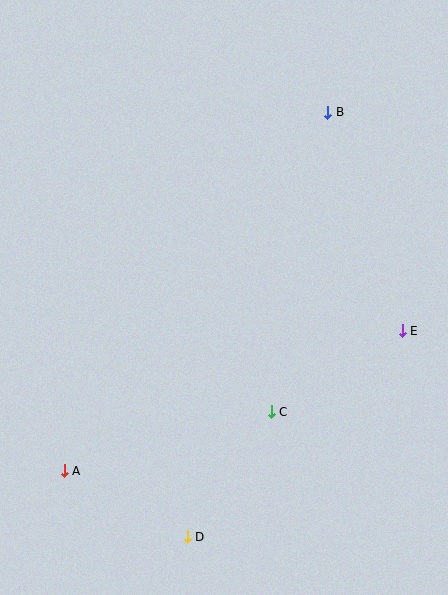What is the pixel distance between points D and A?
The distance between D and A is 140 pixels.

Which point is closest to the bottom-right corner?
Point C is closest to the bottom-right corner.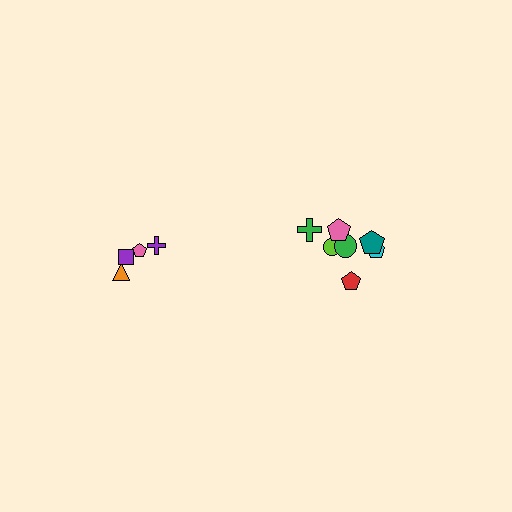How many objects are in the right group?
There are 7 objects.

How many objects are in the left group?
There are 4 objects.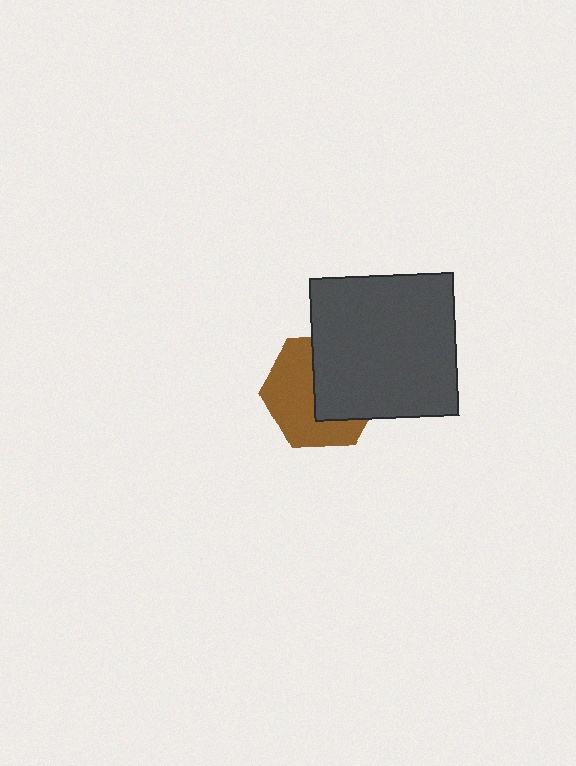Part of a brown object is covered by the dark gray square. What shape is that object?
It is a hexagon.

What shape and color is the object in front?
The object in front is a dark gray square.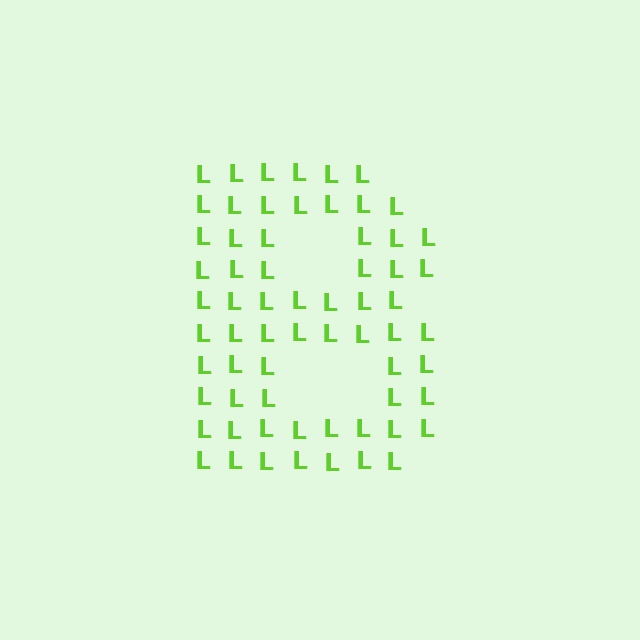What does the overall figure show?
The overall figure shows the letter B.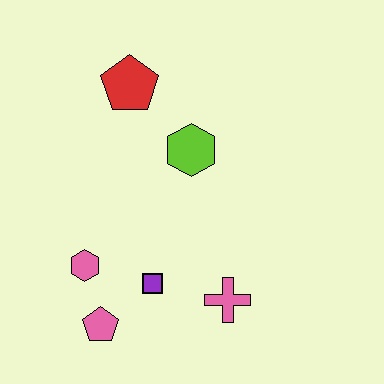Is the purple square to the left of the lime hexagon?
Yes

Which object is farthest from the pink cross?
The red pentagon is farthest from the pink cross.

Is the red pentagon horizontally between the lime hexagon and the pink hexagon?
Yes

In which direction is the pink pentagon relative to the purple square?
The pink pentagon is to the left of the purple square.